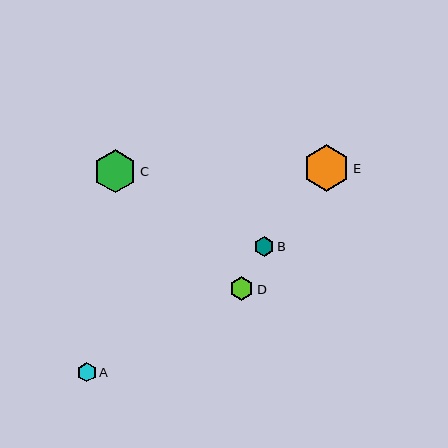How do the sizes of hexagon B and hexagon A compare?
Hexagon B and hexagon A are approximately the same size.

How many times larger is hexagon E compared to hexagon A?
Hexagon E is approximately 2.4 times the size of hexagon A.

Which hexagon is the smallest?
Hexagon A is the smallest with a size of approximately 19 pixels.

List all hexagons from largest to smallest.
From largest to smallest: E, C, D, B, A.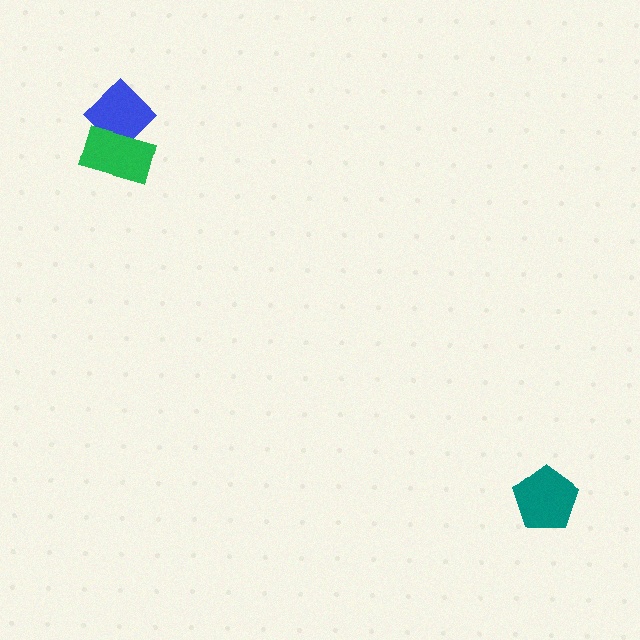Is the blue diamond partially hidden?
Yes, it is partially covered by another shape.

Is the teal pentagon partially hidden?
No, no other shape covers it.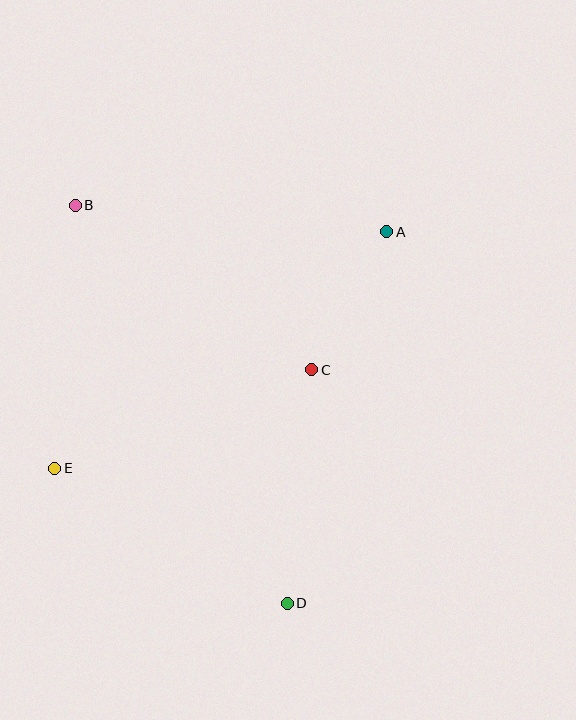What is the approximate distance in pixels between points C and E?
The distance between C and E is approximately 275 pixels.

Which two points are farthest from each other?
Points B and D are farthest from each other.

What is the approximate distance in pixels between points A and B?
The distance between A and B is approximately 313 pixels.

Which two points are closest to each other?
Points A and C are closest to each other.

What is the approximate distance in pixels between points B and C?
The distance between B and C is approximately 288 pixels.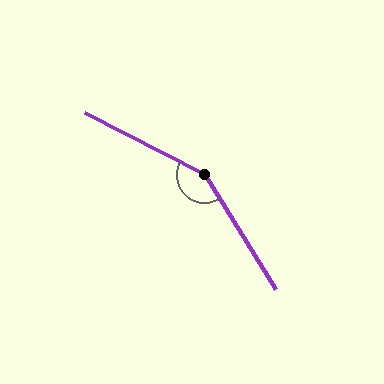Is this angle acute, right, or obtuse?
It is obtuse.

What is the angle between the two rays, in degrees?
Approximately 149 degrees.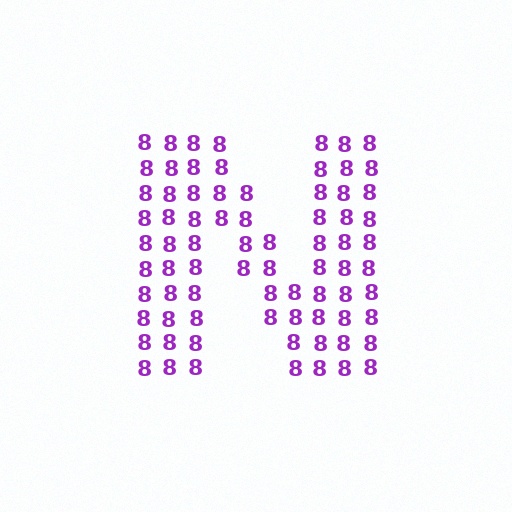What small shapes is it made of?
It is made of small digit 8's.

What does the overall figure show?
The overall figure shows the letter N.